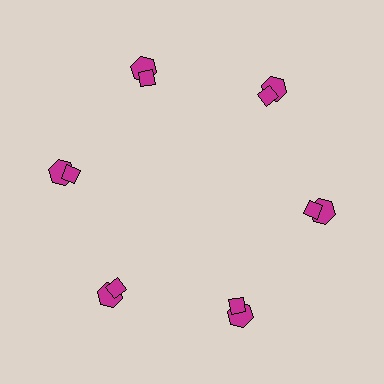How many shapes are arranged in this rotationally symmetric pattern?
There are 12 shapes, arranged in 6 groups of 2.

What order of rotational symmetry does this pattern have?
This pattern has 6-fold rotational symmetry.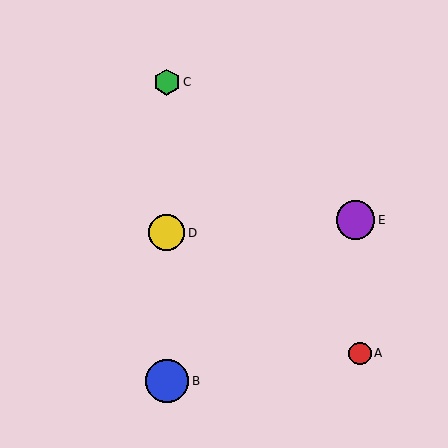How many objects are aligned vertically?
3 objects (B, C, D) are aligned vertically.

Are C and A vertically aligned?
No, C is at x≈167 and A is at x≈360.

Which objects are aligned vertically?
Objects B, C, D are aligned vertically.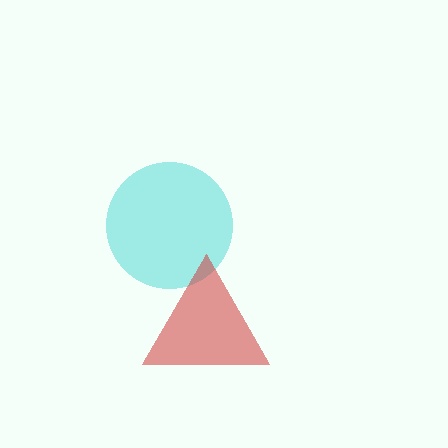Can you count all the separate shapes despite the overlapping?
Yes, there are 2 separate shapes.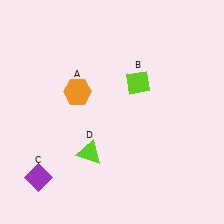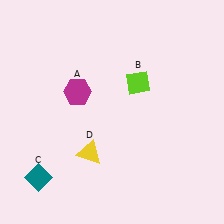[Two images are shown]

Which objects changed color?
A changed from orange to magenta. C changed from purple to teal. D changed from lime to yellow.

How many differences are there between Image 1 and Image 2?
There are 3 differences between the two images.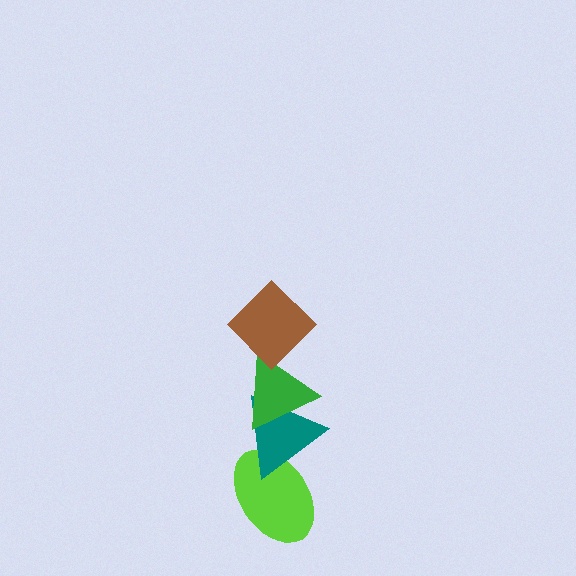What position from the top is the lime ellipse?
The lime ellipse is 4th from the top.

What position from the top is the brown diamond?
The brown diamond is 1st from the top.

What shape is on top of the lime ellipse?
The teal triangle is on top of the lime ellipse.